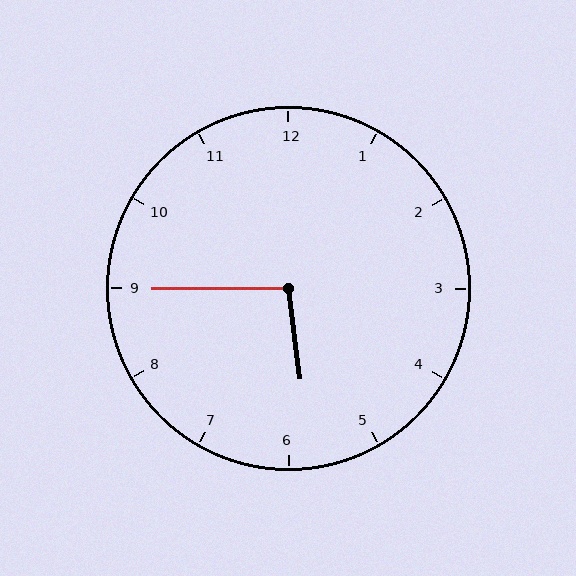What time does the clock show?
5:45.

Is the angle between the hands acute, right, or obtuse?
It is obtuse.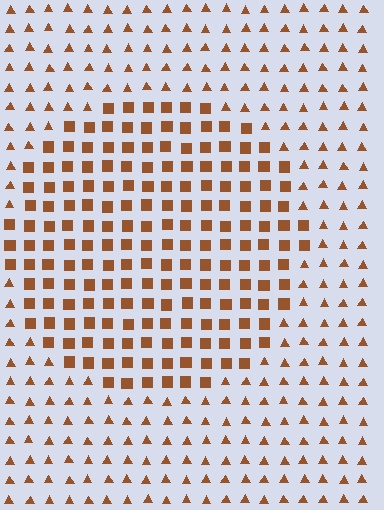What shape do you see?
I see a circle.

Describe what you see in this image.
The image is filled with small brown elements arranged in a uniform grid. A circle-shaped region contains squares, while the surrounding area contains triangles. The boundary is defined purely by the change in element shape.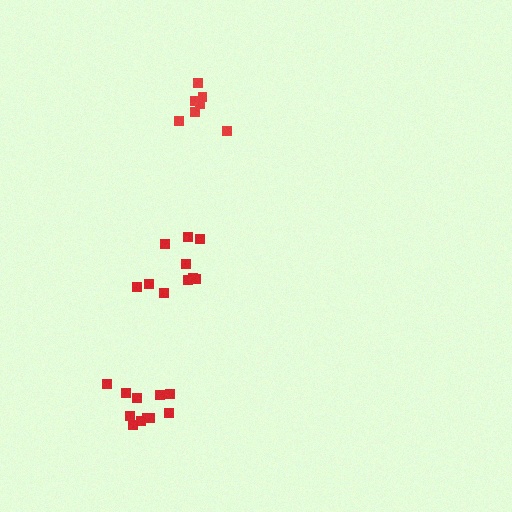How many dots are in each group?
Group 1: 7 dots, Group 2: 10 dots, Group 3: 11 dots (28 total).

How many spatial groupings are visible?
There are 3 spatial groupings.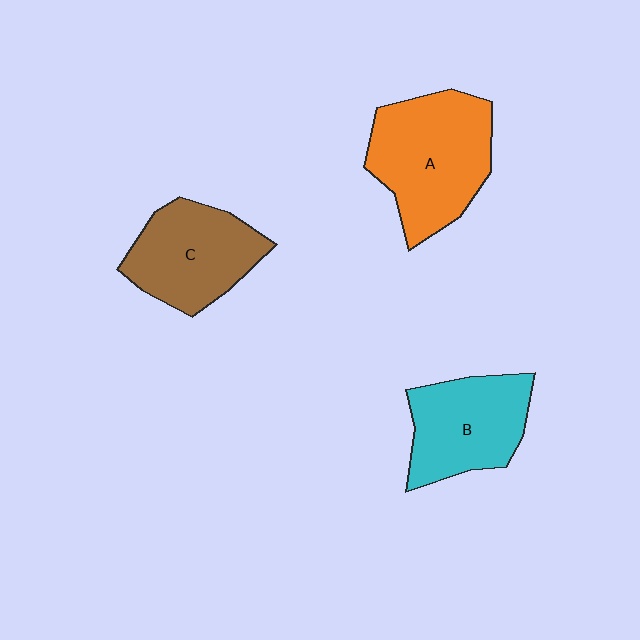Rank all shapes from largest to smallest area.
From largest to smallest: A (orange), C (brown), B (cyan).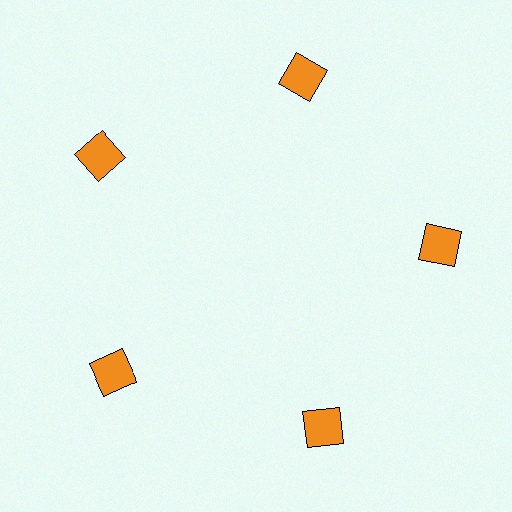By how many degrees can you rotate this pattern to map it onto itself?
The pattern maps onto itself every 72 degrees of rotation.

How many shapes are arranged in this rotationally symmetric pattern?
There are 5 shapes, arranged in 5 groups of 1.